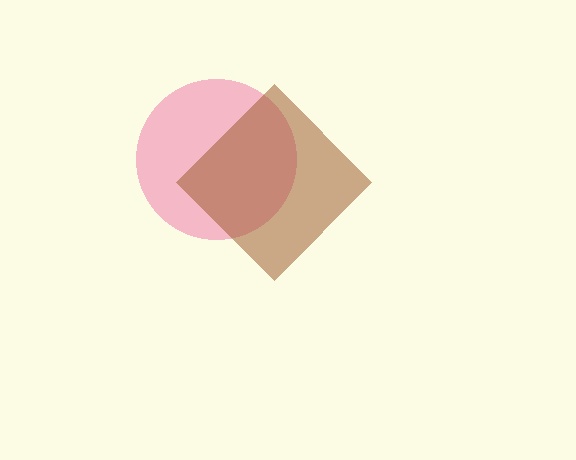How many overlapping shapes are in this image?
There are 2 overlapping shapes in the image.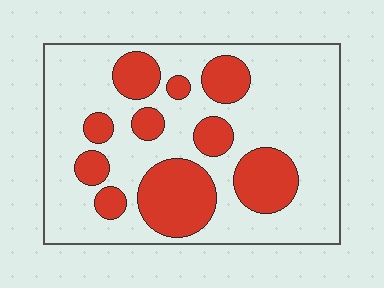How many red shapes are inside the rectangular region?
10.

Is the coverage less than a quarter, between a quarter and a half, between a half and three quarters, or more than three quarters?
Between a quarter and a half.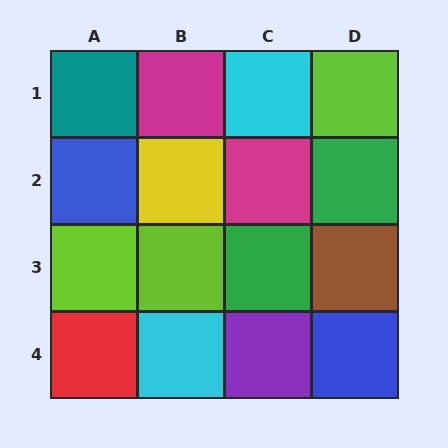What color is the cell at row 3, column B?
Lime.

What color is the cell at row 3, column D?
Brown.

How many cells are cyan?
2 cells are cyan.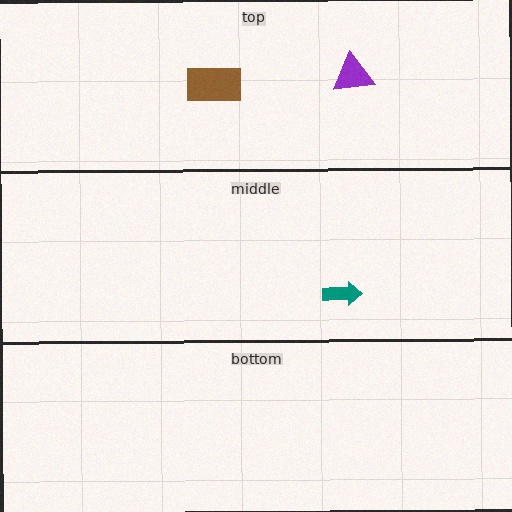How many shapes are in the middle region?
1.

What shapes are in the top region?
The purple triangle, the brown rectangle.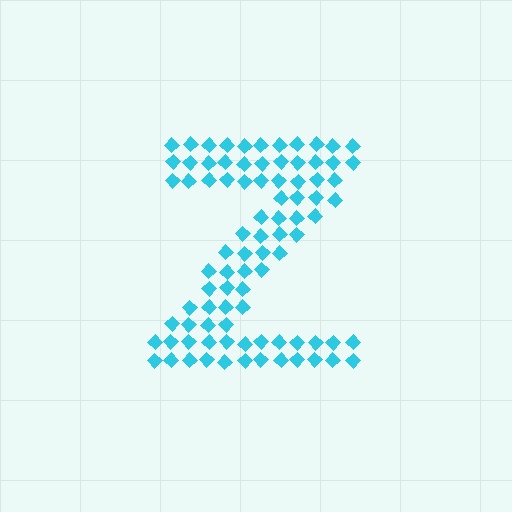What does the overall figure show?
The overall figure shows the letter Z.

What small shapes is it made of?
It is made of small diamonds.